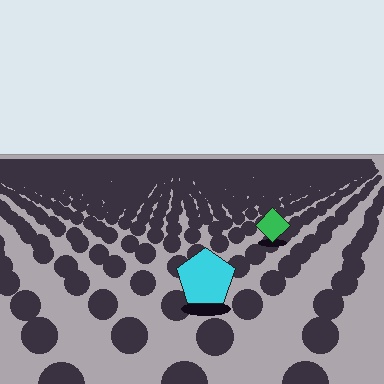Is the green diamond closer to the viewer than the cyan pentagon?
No. The cyan pentagon is closer — you can tell from the texture gradient: the ground texture is coarser near it.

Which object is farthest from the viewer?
The green diamond is farthest from the viewer. It appears smaller and the ground texture around it is denser.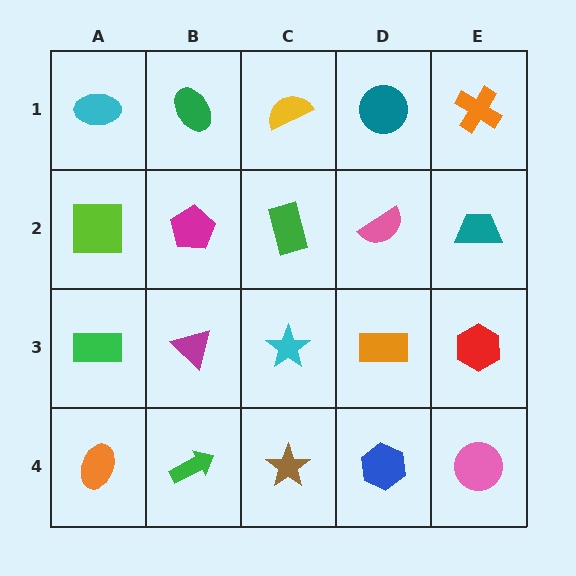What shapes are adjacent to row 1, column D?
A pink semicircle (row 2, column D), a yellow semicircle (row 1, column C), an orange cross (row 1, column E).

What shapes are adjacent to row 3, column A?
A lime square (row 2, column A), an orange ellipse (row 4, column A), a magenta triangle (row 3, column B).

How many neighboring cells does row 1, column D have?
3.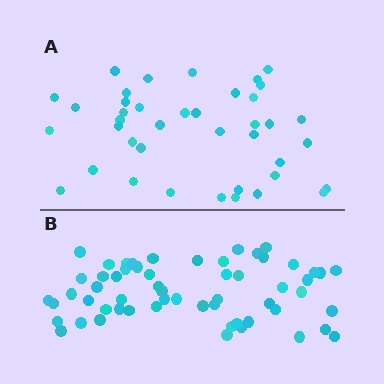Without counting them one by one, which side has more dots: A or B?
Region B (the bottom region) has more dots.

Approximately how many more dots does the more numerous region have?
Region B has approximately 20 more dots than region A.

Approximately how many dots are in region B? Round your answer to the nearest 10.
About 60 dots. (The exact count is 58, which rounds to 60.)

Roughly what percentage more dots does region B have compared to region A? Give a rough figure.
About 45% more.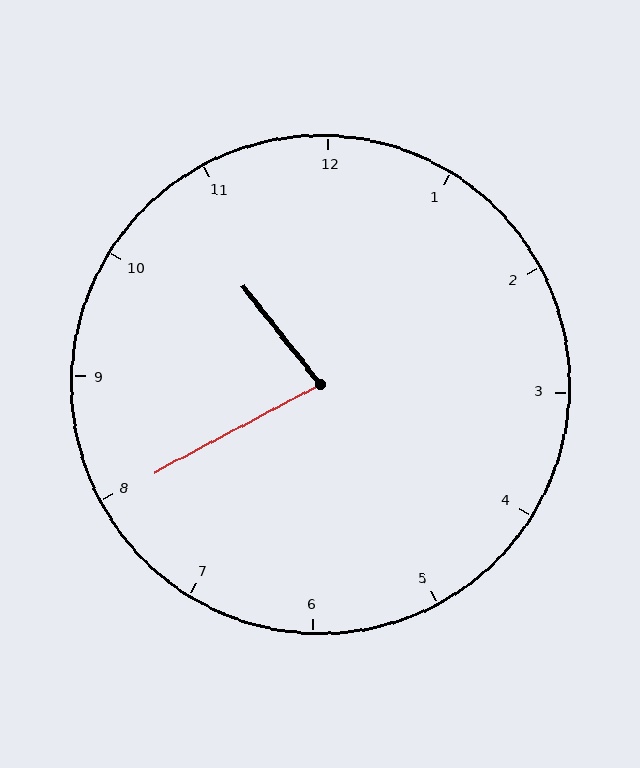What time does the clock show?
10:40.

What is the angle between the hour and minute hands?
Approximately 80 degrees.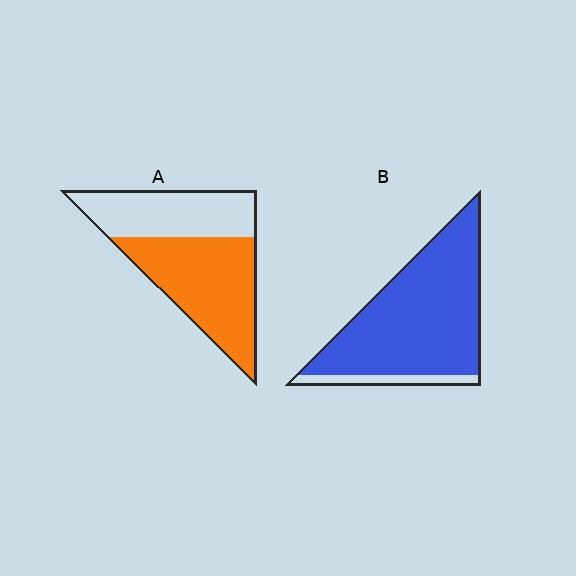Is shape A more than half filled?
Yes.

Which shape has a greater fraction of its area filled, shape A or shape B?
Shape B.